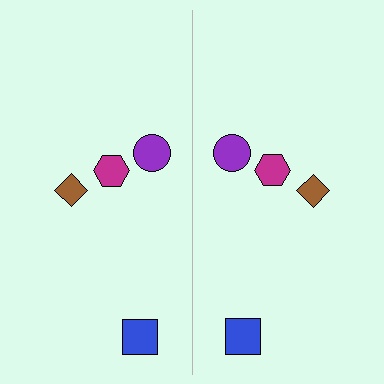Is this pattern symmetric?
Yes, this pattern has bilateral (reflection) symmetry.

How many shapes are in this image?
There are 8 shapes in this image.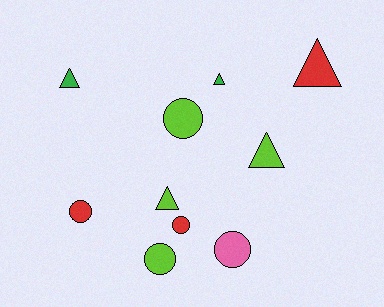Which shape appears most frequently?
Circle, with 5 objects.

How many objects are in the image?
There are 10 objects.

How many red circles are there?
There are 2 red circles.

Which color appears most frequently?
Lime, with 4 objects.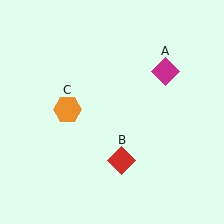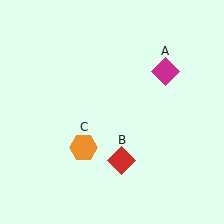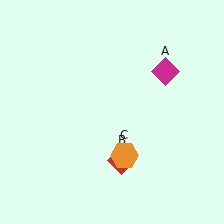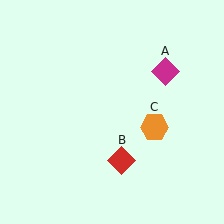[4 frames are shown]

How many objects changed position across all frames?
1 object changed position: orange hexagon (object C).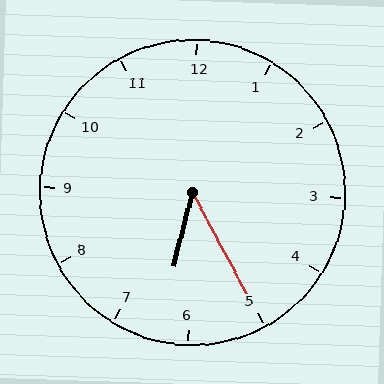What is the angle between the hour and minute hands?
Approximately 42 degrees.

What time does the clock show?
6:25.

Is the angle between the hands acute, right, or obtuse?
It is acute.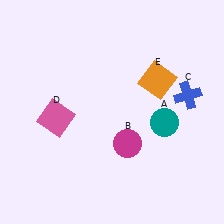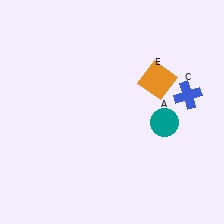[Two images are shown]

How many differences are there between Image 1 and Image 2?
There are 2 differences between the two images.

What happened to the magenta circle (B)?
The magenta circle (B) was removed in Image 2. It was in the bottom-right area of Image 1.